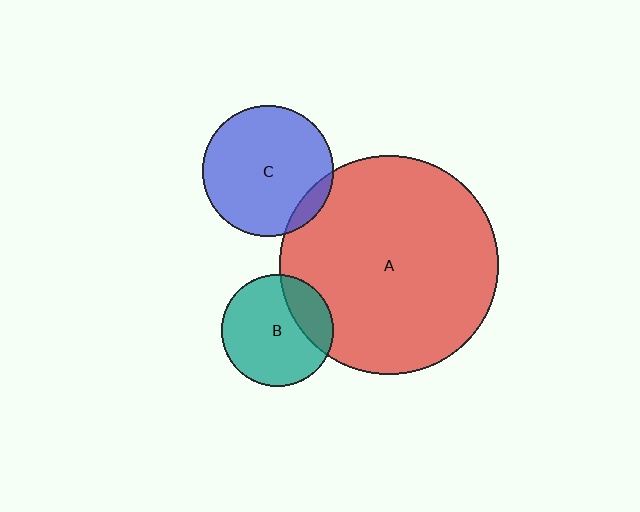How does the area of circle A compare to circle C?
Approximately 2.8 times.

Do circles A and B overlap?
Yes.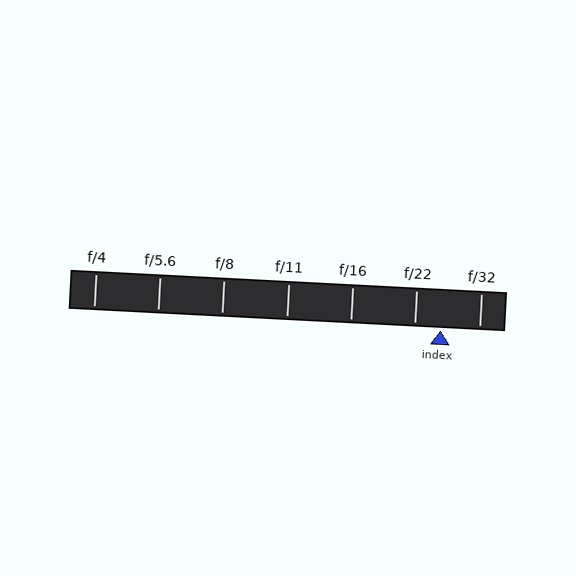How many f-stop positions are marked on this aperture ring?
There are 7 f-stop positions marked.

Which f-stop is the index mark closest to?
The index mark is closest to f/22.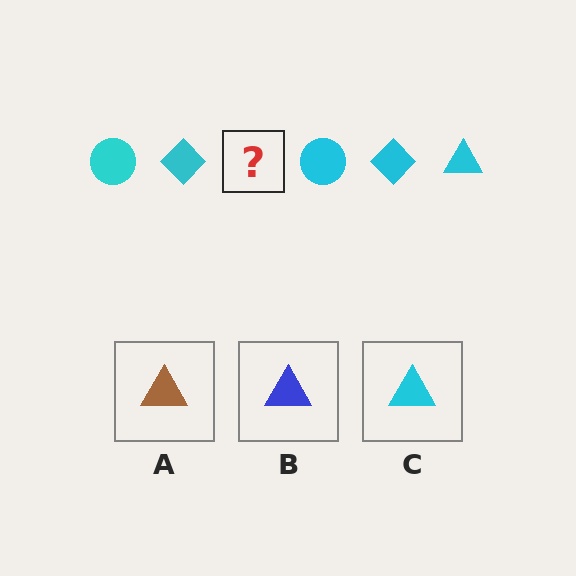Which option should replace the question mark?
Option C.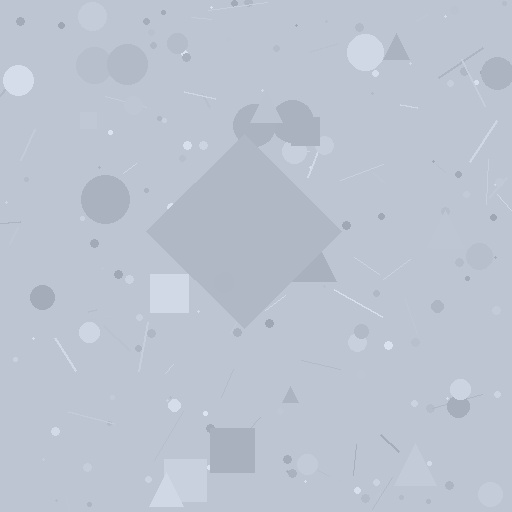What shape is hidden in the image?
A diamond is hidden in the image.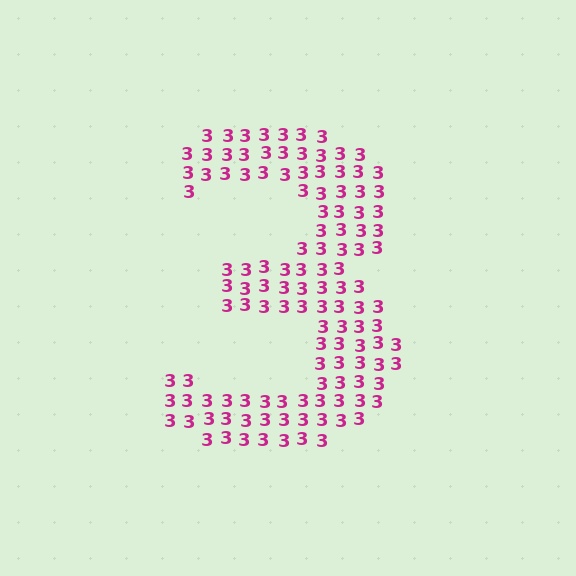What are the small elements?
The small elements are digit 3's.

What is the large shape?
The large shape is the digit 3.